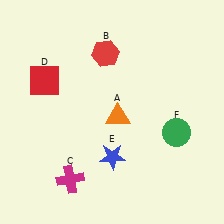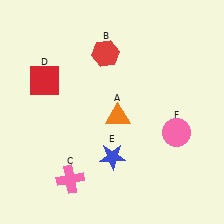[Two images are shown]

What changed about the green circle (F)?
In Image 1, F is green. In Image 2, it changed to pink.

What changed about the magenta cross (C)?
In Image 1, C is magenta. In Image 2, it changed to pink.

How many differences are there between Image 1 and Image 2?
There are 2 differences between the two images.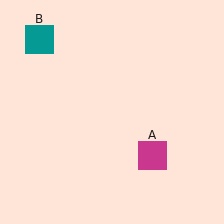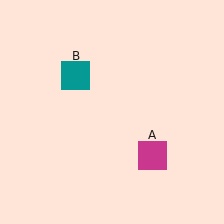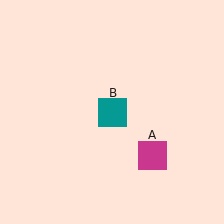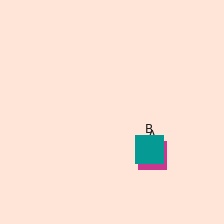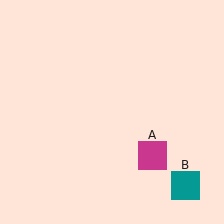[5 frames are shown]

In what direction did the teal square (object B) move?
The teal square (object B) moved down and to the right.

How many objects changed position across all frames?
1 object changed position: teal square (object B).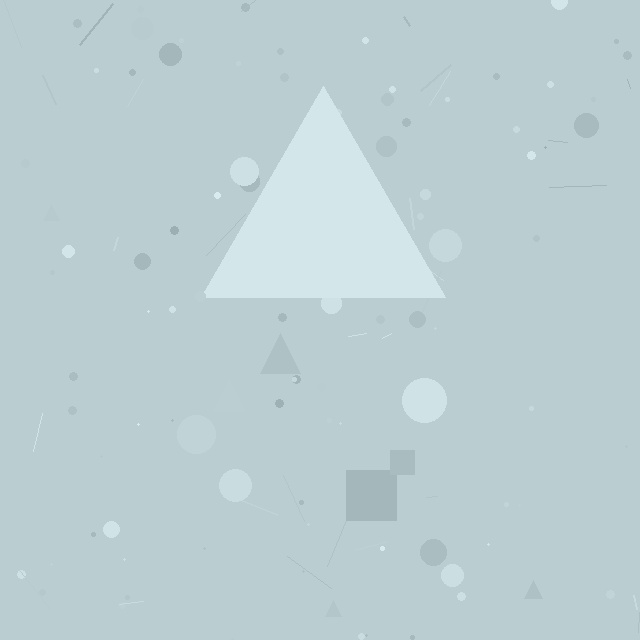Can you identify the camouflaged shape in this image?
The camouflaged shape is a triangle.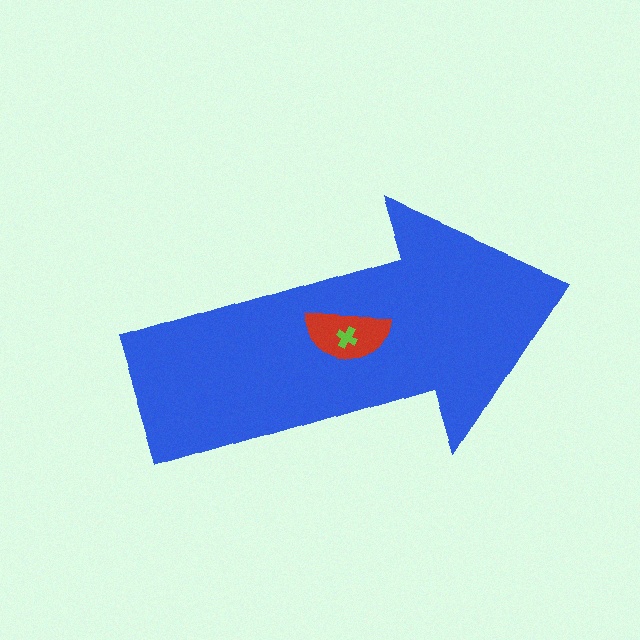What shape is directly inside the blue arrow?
The red semicircle.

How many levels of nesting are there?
3.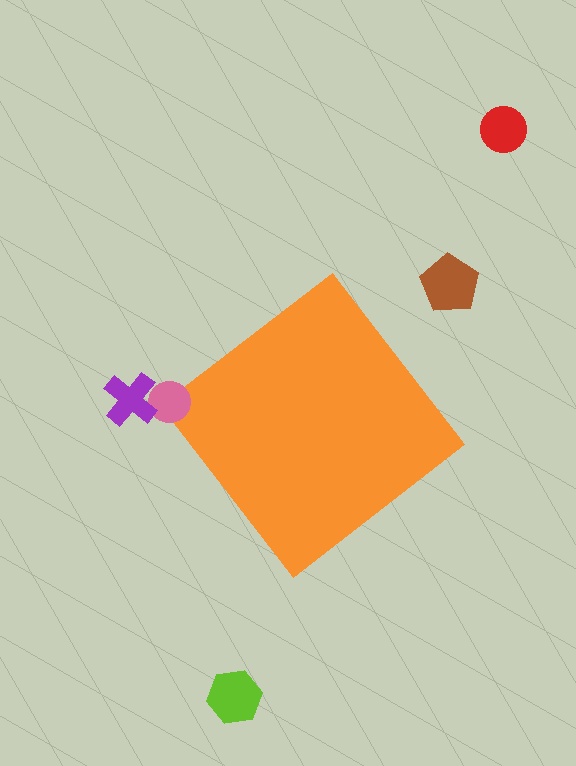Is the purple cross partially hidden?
No, the purple cross is fully visible.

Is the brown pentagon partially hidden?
No, the brown pentagon is fully visible.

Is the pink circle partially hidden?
No, the pink circle is fully visible.